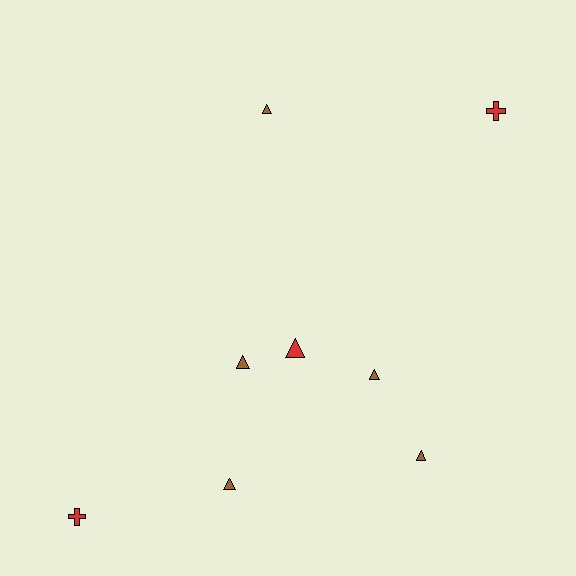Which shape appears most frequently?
Triangle, with 6 objects.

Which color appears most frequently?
Brown, with 5 objects.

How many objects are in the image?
There are 8 objects.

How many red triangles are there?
There is 1 red triangle.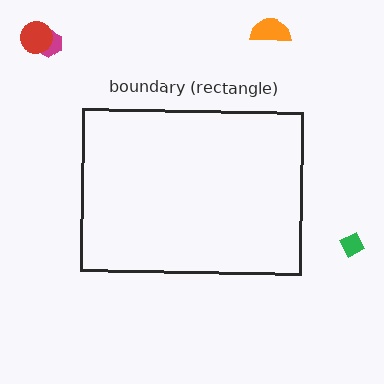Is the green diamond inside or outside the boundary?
Outside.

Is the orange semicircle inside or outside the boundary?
Outside.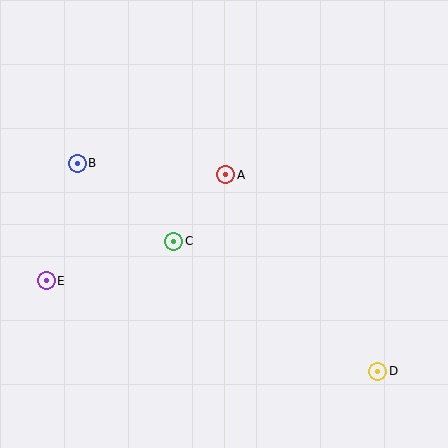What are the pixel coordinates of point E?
Point E is at (46, 281).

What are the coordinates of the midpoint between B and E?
The midpoint between B and E is at (62, 222).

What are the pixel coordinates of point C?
Point C is at (174, 241).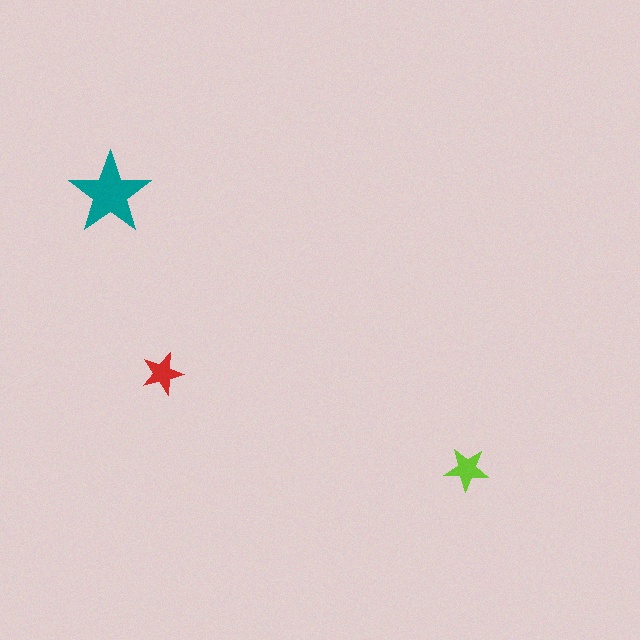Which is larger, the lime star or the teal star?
The teal one.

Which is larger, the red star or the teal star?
The teal one.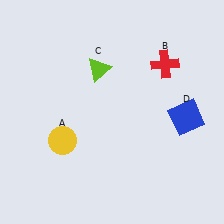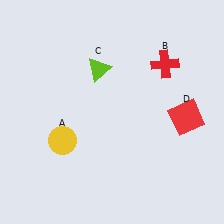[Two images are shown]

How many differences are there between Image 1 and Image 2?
There is 1 difference between the two images.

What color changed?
The square (D) changed from blue in Image 1 to red in Image 2.